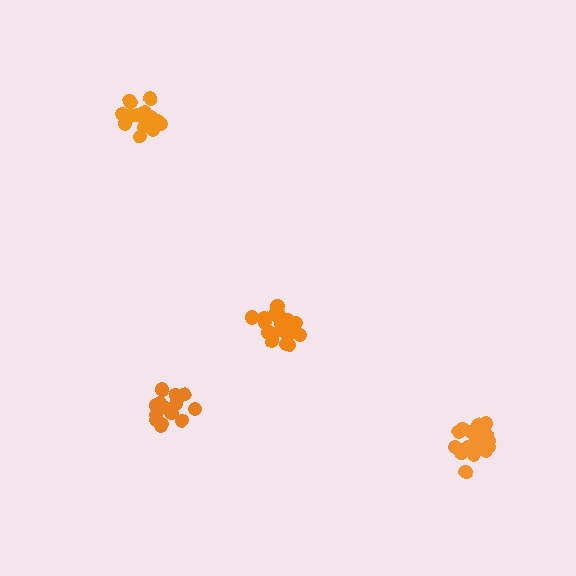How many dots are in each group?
Group 1: 21 dots, Group 2: 16 dots, Group 3: 16 dots, Group 4: 20 dots (73 total).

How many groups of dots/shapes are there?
There are 4 groups.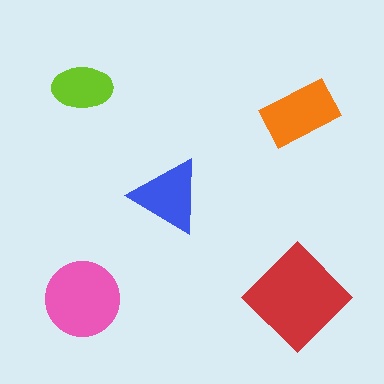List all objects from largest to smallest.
The red diamond, the pink circle, the orange rectangle, the blue triangle, the lime ellipse.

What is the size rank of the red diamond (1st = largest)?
1st.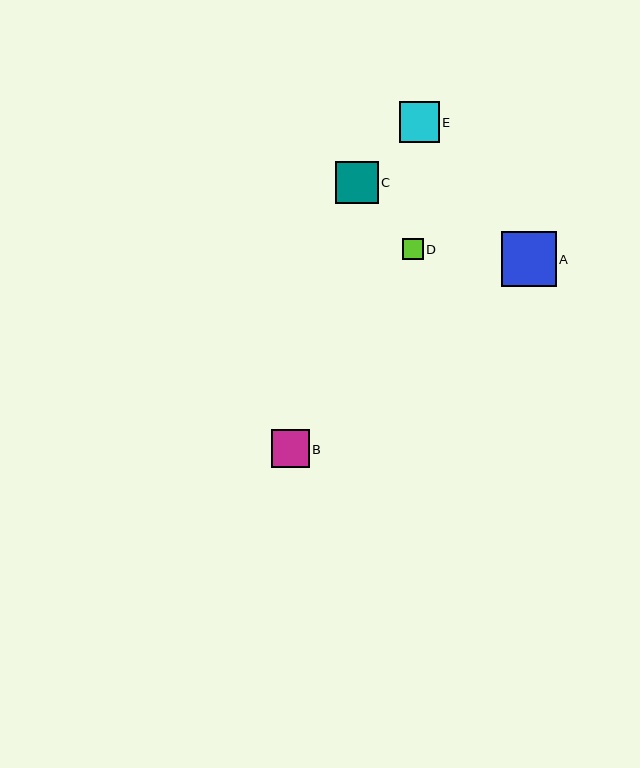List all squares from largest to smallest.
From largest to smallest: A, C, E, B, D.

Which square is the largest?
Square A is the largest with a size of approximately 54 pixels.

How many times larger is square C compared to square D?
Square C is approximately 2.0 times the size of square D.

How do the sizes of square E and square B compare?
Square E and square B are approximately the same size.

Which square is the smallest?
Square D is the smallest with a size of approximately 21 pixels.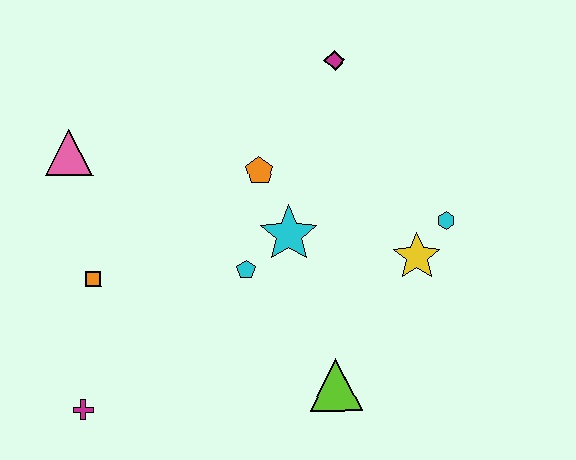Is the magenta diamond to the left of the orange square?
No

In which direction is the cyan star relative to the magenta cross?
The cyan star is to the right of the magenta cross.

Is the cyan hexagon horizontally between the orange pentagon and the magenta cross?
No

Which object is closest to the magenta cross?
The orange square is closest to the magenta cross.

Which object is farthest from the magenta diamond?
The magenta cross is farthest from the magenta diamond.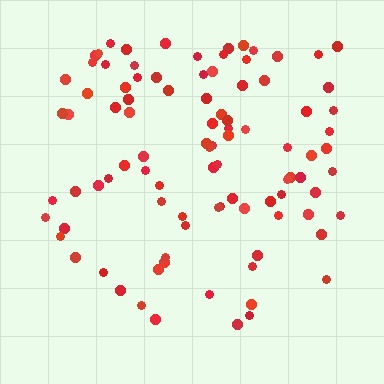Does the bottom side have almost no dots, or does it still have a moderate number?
Still a moderate number, just noticeably fewer than the top.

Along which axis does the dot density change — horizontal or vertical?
Vertical.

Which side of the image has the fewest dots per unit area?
The bottom.